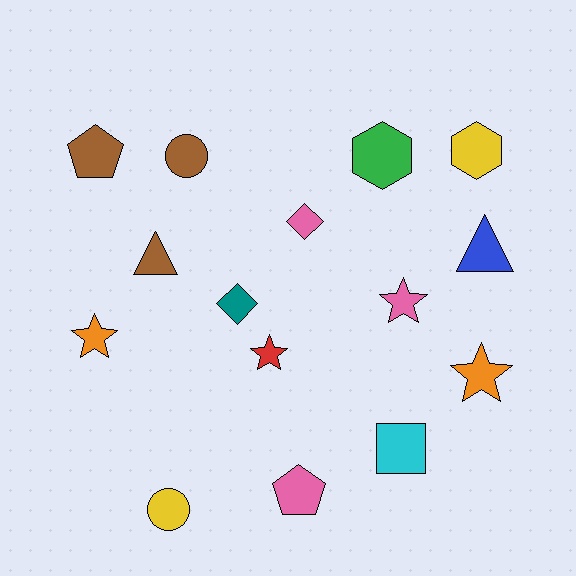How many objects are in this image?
There are 15 objects.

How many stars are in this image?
There are 4 stars.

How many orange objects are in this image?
There are 2 orange objects.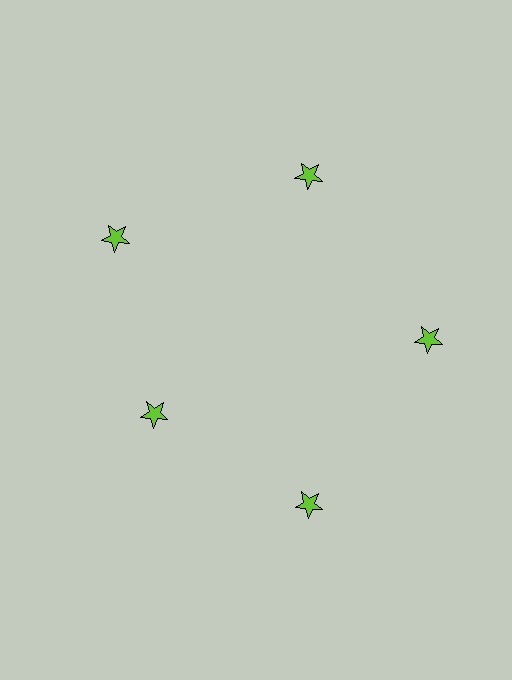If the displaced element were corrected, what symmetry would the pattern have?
It would have 5-fold rotational symmetry — the pattern would map onto itself every 72 degrees.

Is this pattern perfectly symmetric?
No. The 5 lime stars are arranged in a ring, but one element near the 8 o'clock position is pulled inward toward the center, breaking the 5-fold rotational symmetry.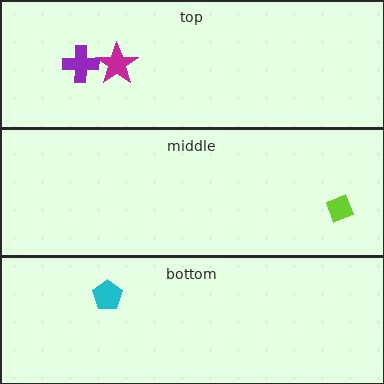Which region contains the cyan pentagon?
The bottom region.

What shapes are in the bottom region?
The cyan pentagon.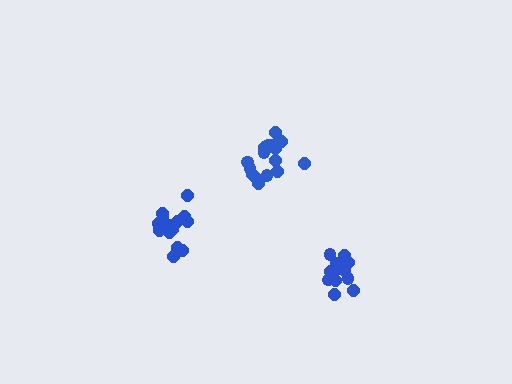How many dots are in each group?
Group 1: 18 dots, Group 2: 16 dots, Group 3: 13 dots (47 total).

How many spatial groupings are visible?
There are 3 spatial groupings.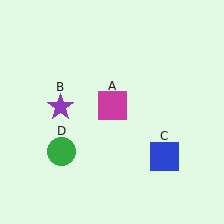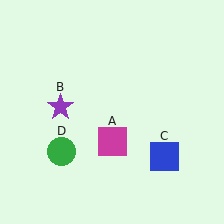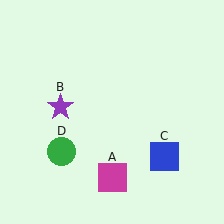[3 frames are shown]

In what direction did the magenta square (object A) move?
The magenta square (object A) moved down.